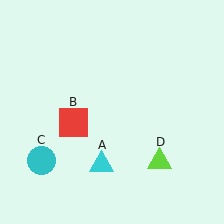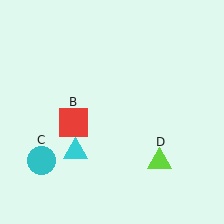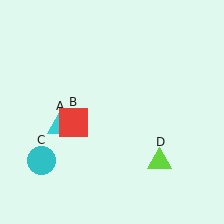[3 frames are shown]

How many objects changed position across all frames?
1 object changed position: cyan triangle (object A).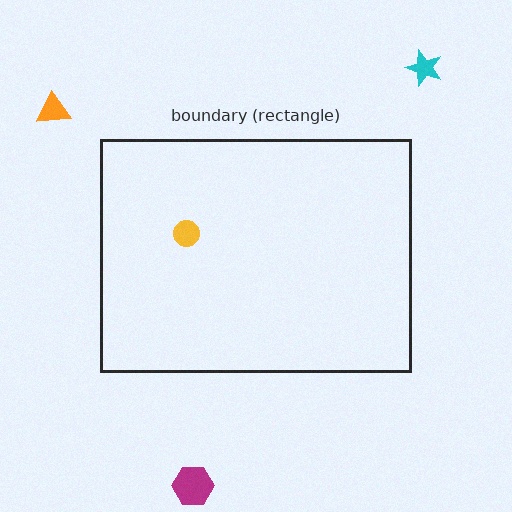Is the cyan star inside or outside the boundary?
Outside.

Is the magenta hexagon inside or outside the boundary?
Outside.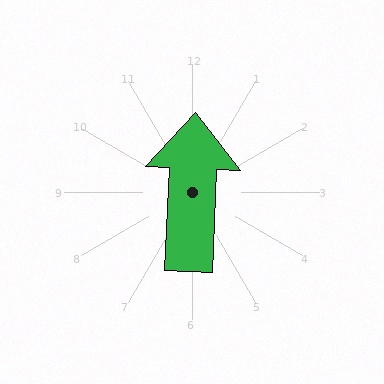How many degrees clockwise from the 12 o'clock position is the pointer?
Approximately 2 degrees.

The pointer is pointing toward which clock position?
Roughly 12 o'clock.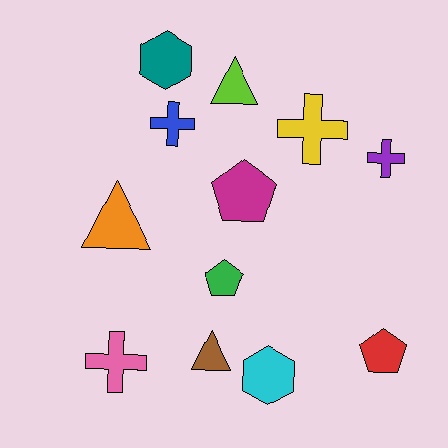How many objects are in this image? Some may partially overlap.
There are 12 objects.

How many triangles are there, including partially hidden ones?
There are 3 triangles.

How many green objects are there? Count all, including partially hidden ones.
There is 1 green object.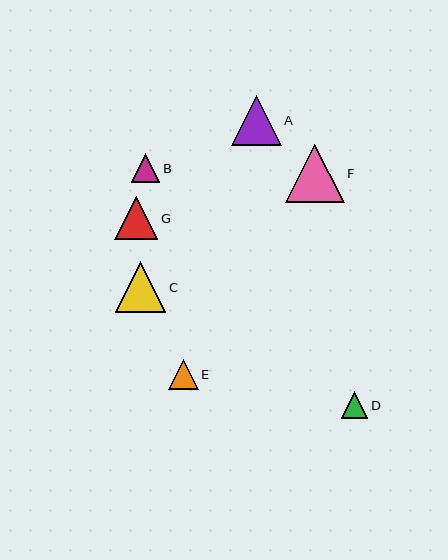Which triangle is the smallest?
Triangle D is the smallest with a size of approximately 26 pixels.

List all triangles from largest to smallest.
From largest to smallest: F, C, A, G, E, B, D.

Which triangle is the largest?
Triangle F is the largest with a size of approximately 59 pixels.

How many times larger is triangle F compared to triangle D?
Triangle F is approximately 2.2 times the size of triangle D.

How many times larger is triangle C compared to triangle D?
Triangle C is approximately 1.9 times the size of triangle D.